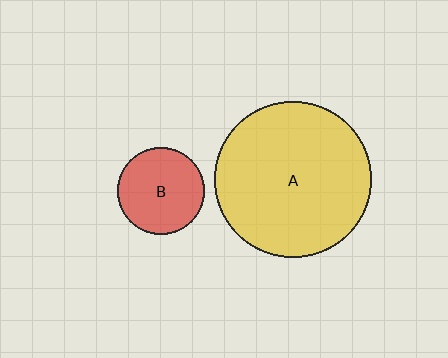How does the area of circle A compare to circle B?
Approximately 3.2 times.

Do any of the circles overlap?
No, none of the circles overlap.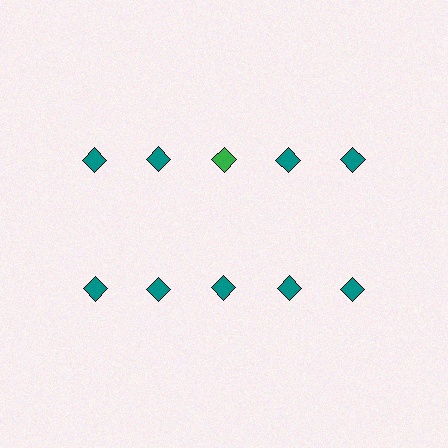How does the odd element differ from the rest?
It has a different color: green instead of teal.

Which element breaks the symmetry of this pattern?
The green diamond in the top row, center column breaks the symmetry. All other shapes are teal diamonds.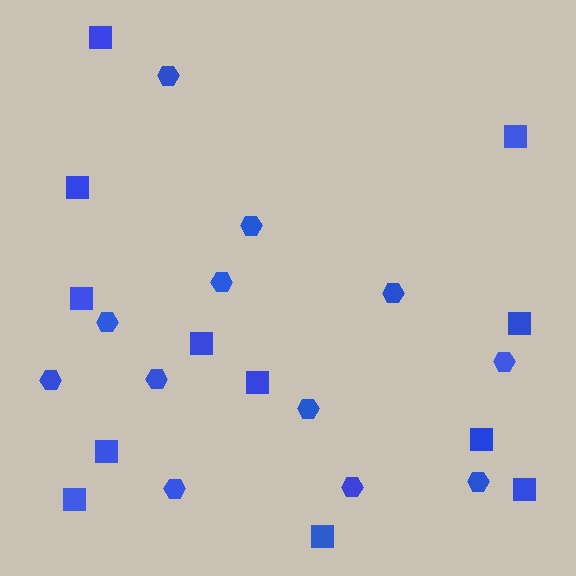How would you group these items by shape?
There are 2 groups: one group of hexagons (12) and one group of squares (12).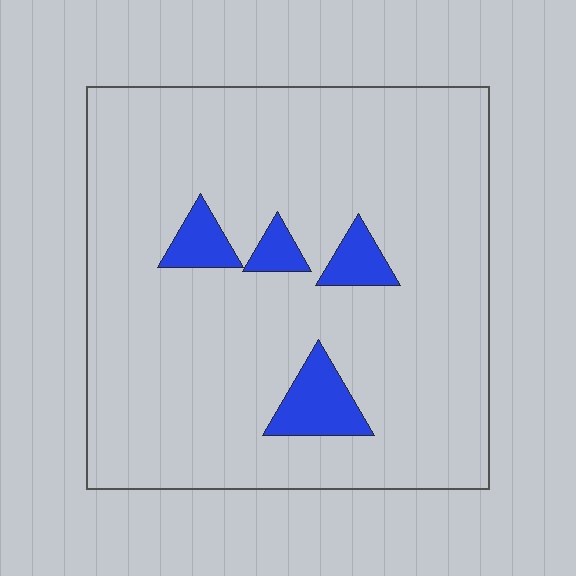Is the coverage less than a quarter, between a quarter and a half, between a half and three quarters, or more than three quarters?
Less than a quarter.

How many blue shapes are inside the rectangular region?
4.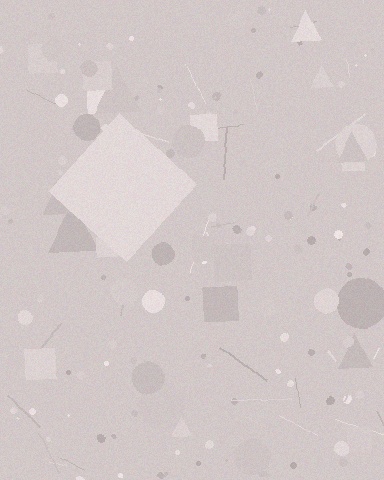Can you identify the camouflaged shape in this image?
The camouflaged shape is a diamond.